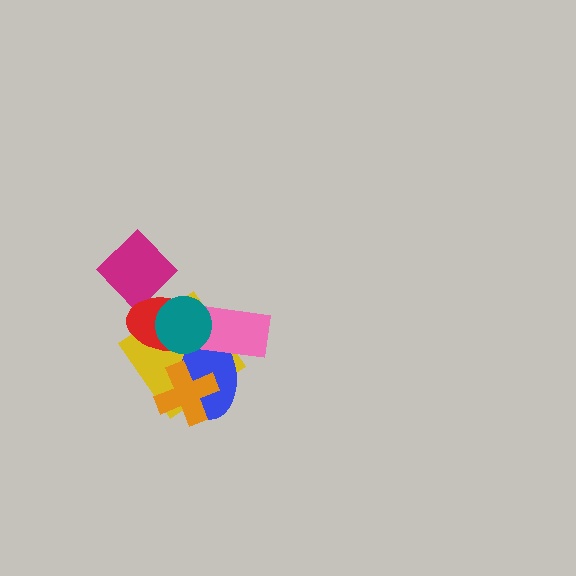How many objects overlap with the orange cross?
2 objects overlap with the orange cross.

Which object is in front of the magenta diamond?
The red ellipse is in front of the magenta diamond.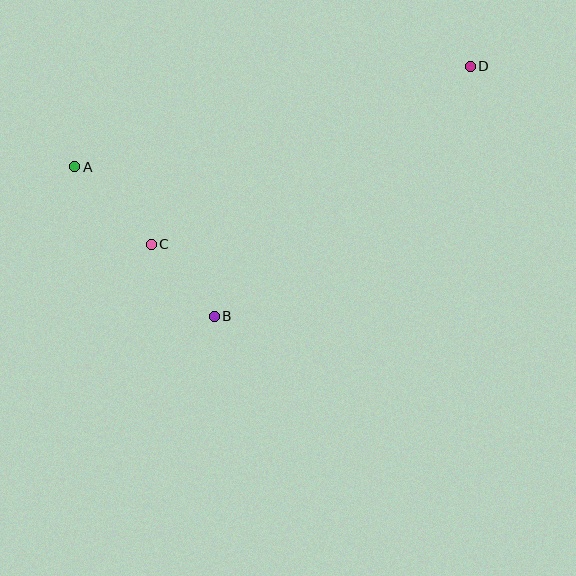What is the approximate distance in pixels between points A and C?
The distance between A and C is approximately 109 pixels.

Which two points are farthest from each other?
Points A and D are farthest from each other.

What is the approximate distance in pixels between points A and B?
The distance between A and B is approximately 204 pixels.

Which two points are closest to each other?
Points B and C are closest to each other.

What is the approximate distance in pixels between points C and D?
The distance between C and D is approximately 365 pixels.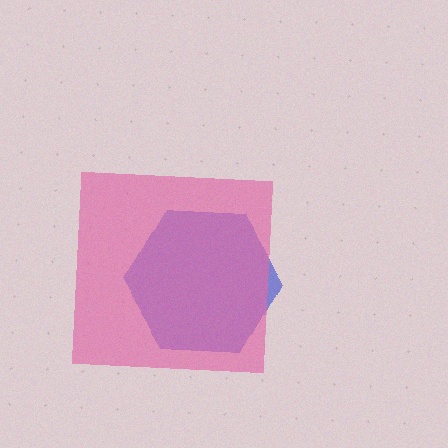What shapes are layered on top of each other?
The layered shapes are: a blue hexagon, a pink square.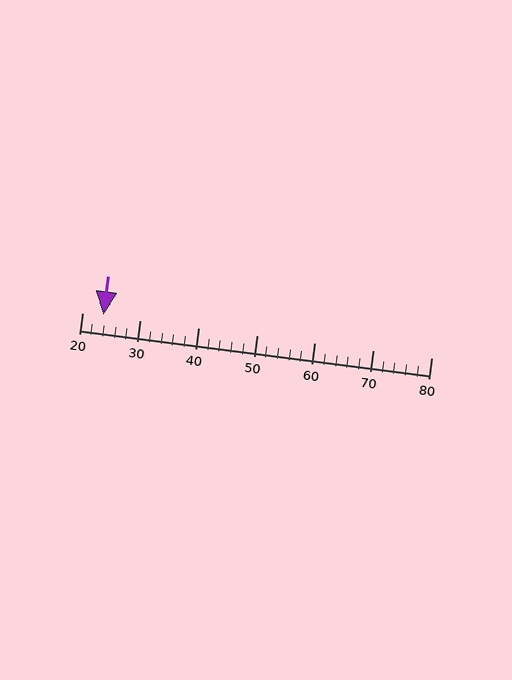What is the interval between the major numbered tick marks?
The major tick marks are spaced 10 units apart.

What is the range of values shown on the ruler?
The ruler shows values from 20 to 80.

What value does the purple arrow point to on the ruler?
The purple arrow points to approximately 24.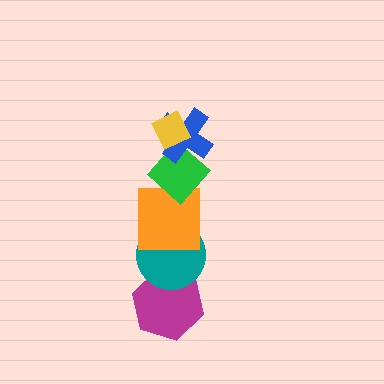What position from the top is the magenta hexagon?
The magenta hexagon is 6th from the top.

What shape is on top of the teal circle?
The orange square is on top of the teal circle.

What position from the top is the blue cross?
The blue cross is 2nd from the top.